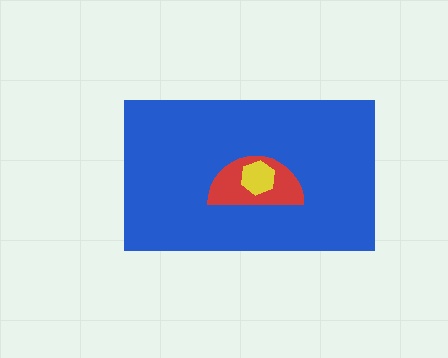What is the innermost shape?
The yellow hexagon.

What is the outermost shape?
The blue rectangle.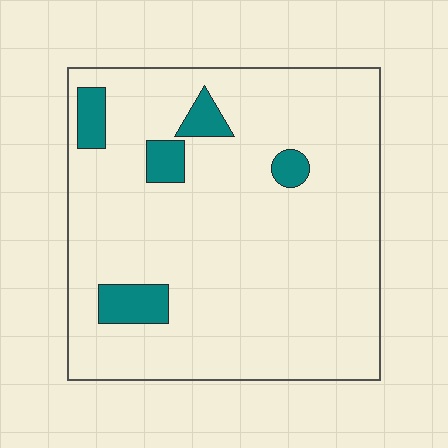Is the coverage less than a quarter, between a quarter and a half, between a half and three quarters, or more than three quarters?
Less than a quarter.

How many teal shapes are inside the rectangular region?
5.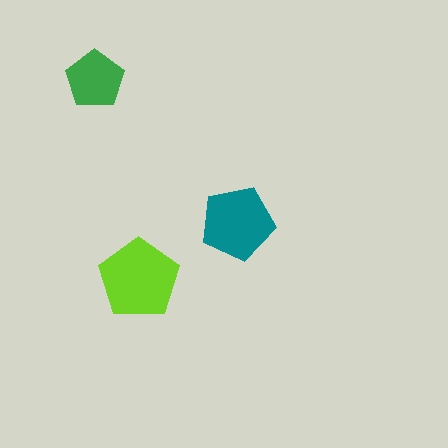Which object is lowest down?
The lime pentagon is bottommost.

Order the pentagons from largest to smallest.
the lime one, the teal one, the green one.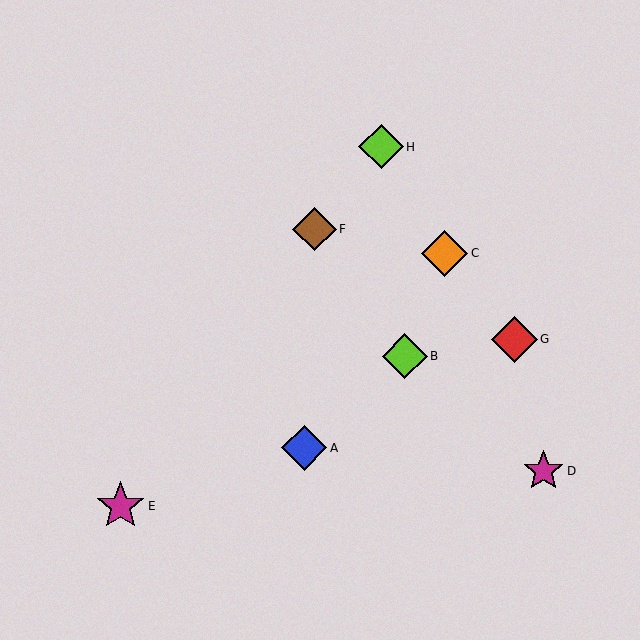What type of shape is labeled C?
Shape C is an orange diamond.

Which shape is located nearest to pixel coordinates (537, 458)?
The magenta star (labeled D) at (543, 471) is nearest to that location.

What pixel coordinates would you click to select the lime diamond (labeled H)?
Click at (381, 147) to select the lime diamond H.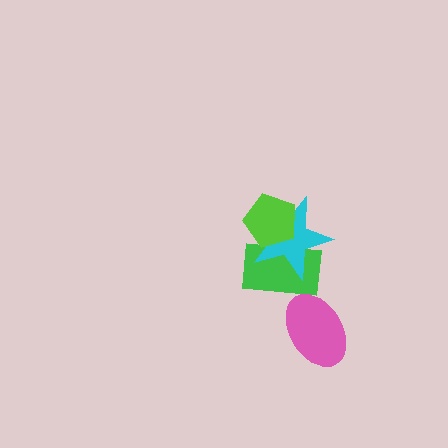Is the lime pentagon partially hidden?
No, no other shape covers it.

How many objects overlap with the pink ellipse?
0 objects overlap with the pink ellipse.